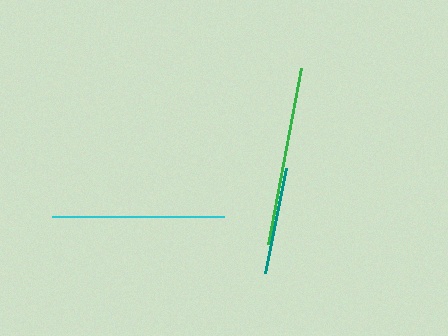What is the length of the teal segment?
The teal segment is approximately 107 pixels long.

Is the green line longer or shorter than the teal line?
The green line is longer than the teal line.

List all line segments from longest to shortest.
From longest to shortest: green, cyan, teal.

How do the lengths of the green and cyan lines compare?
The green and cyan lines are approximately the same length.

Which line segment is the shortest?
The teal line is the shortest at approximately 107 pixels.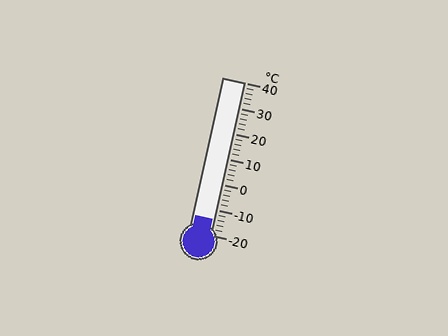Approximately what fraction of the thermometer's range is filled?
The thermometer is filled to approximately 10% of its range.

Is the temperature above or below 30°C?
The temperature is below 30°C.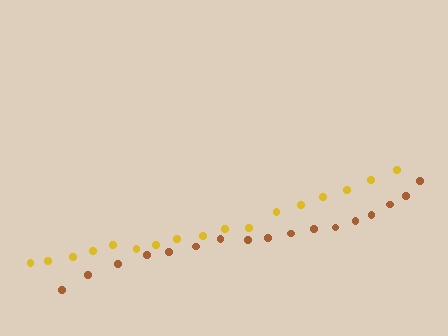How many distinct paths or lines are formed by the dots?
There are 2 distinct paths.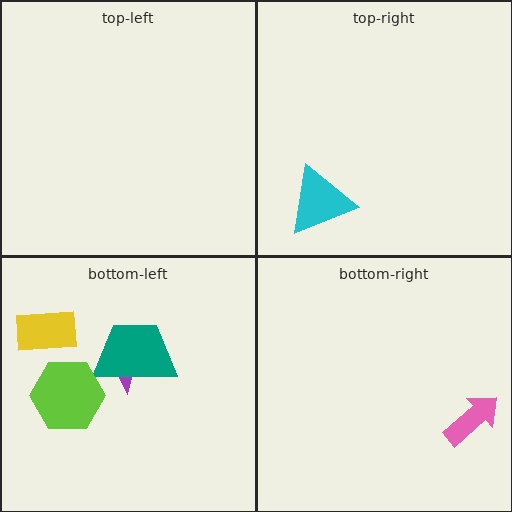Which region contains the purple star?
The bottom-left region.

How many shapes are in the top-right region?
1.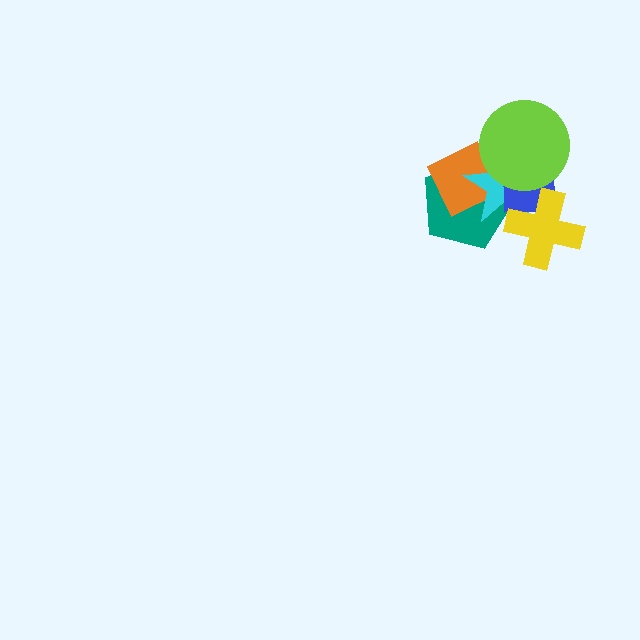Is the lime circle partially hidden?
No, no other shape covers it.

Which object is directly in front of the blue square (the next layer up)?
The yellow cross is directly in front of the blue square.